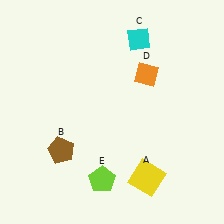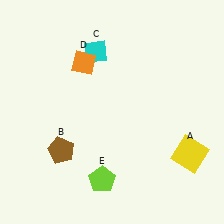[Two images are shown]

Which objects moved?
The objects that moved are: the yellow square (A), the cyan diamond (C), the orange diamond (D).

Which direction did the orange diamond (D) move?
The orange diamond (D) moved left.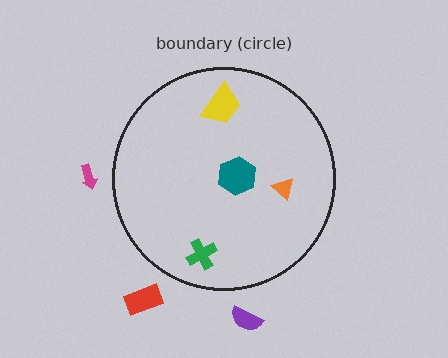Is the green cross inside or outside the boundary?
Inside.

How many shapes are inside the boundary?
4 inside, 3 outside.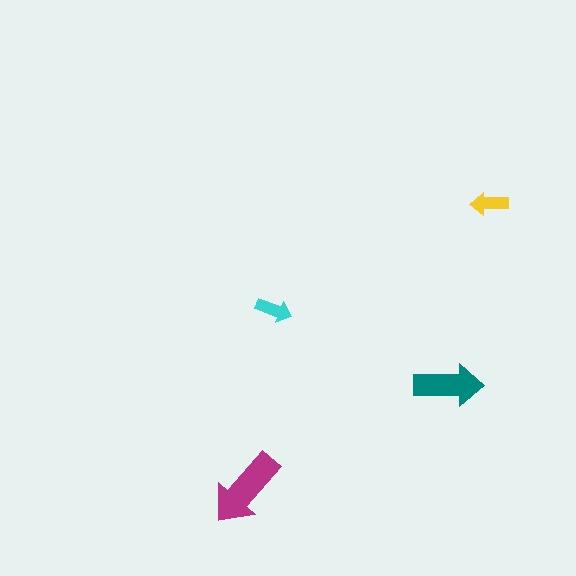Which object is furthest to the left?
The magenta arrow is leftmost.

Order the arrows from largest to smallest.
the magenta one, the teal one, the yellow one, the cyan one.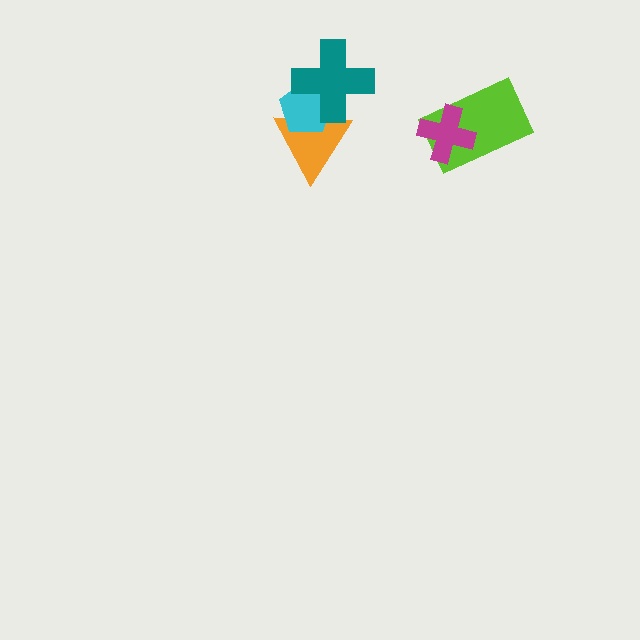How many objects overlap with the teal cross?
2 objects overlap with the teal cross.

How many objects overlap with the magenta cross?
1 object overlaps with the magenta cross.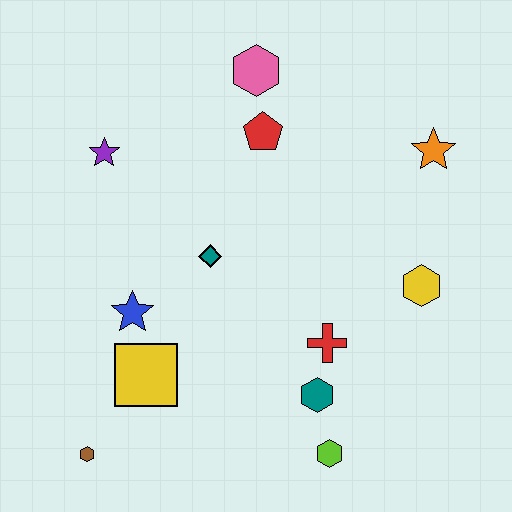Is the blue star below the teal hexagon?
No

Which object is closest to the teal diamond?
The blue star is closest to the teal diamond.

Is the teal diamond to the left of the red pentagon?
Yes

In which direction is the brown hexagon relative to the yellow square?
The brown hexagon is below the yellow square.